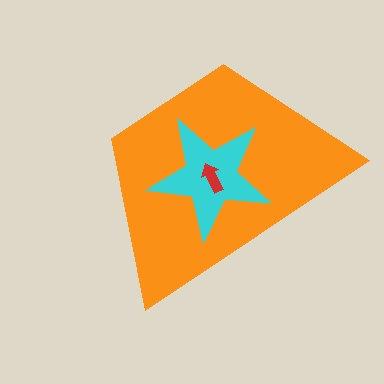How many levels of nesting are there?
3.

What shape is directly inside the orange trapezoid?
The cyan star.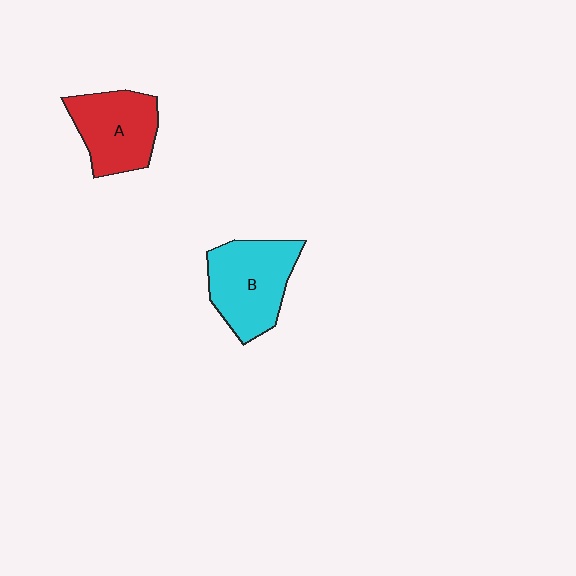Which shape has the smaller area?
Shape A (red).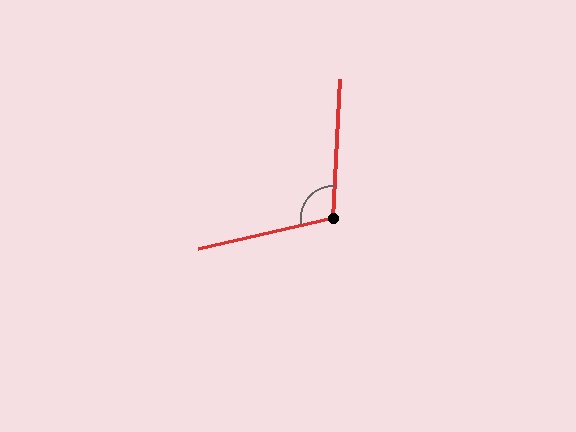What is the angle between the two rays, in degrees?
Approximately 106 degrees.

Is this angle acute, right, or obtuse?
It is obtuse.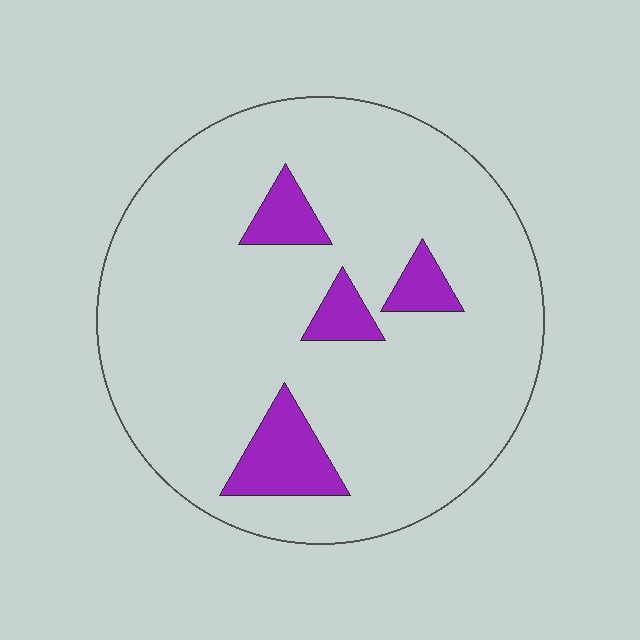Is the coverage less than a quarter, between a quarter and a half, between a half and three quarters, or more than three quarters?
Less than a quarter.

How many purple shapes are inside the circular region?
4.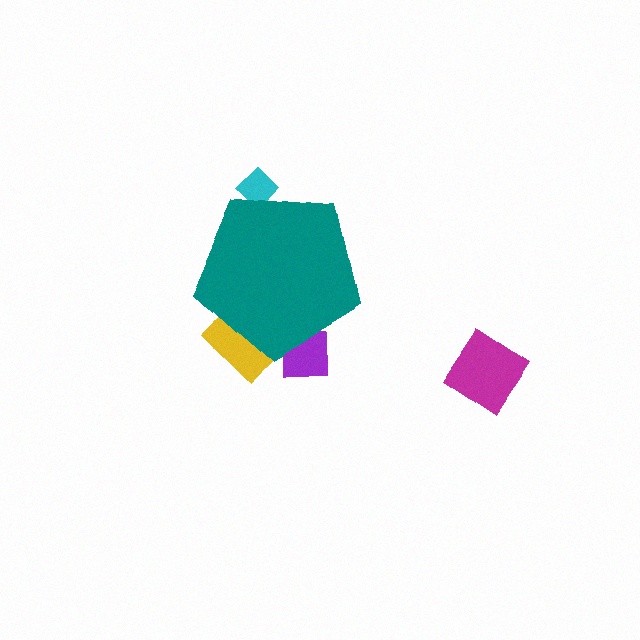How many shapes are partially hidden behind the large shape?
3 shapes are partially hidden.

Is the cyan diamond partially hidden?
Yes, the cyan diamond is partially hidden behind the teal pentagon.